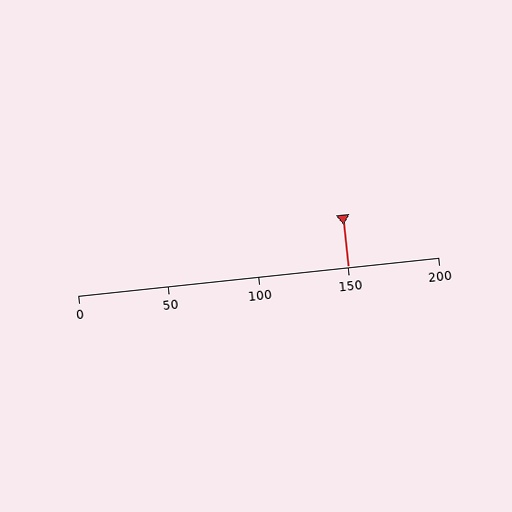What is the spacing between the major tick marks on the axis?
The major ticks are spaced 50 apart.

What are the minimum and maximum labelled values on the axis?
The axis runs from 0 to 200.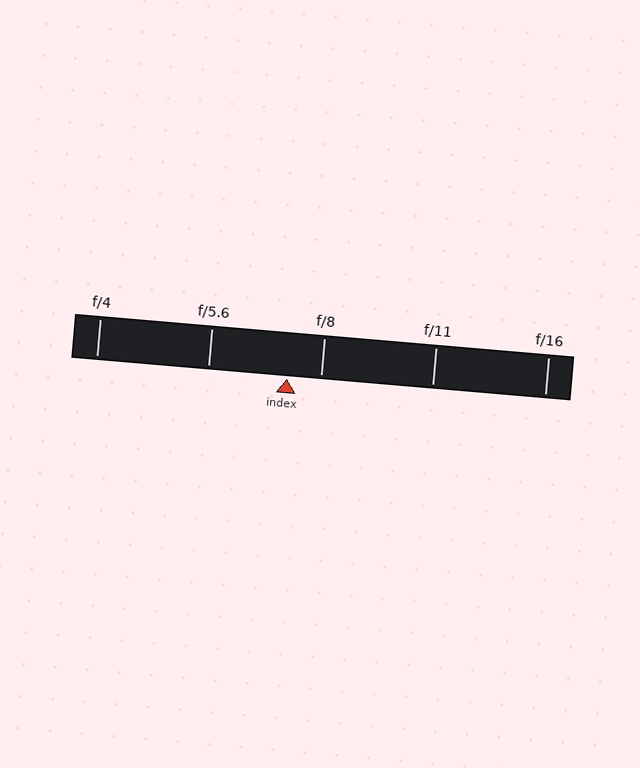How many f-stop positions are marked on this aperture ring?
There are 5 f-stop positions marked.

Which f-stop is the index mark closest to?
The index mark is closest to f/8.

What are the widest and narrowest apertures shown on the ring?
The widest aperture shown is f/4 and the narrowest is f/16.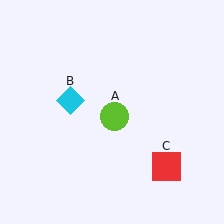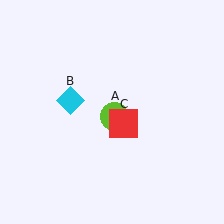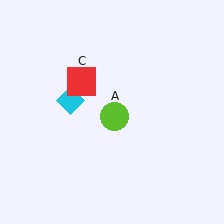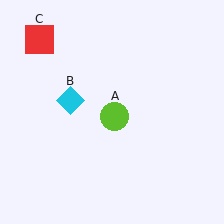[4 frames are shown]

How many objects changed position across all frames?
1 object changed position: red square (object C).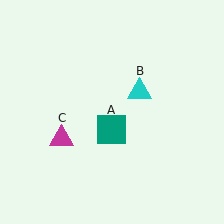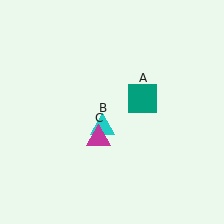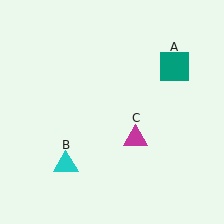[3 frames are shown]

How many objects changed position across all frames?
3 objects changed position: teal square (object A), cyan triangle (object B), magenta triangle (object C).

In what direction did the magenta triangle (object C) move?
The magenta triangle (object C) moved right.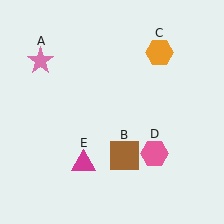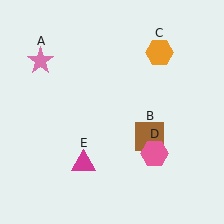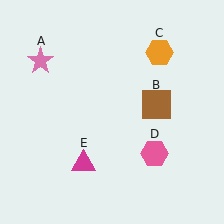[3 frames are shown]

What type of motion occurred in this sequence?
The brown square (object B) rotated counterclockwise around the center of the scene.